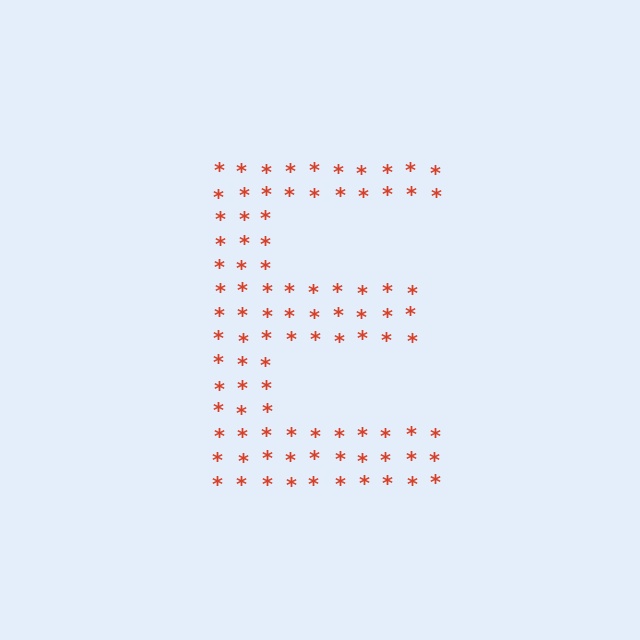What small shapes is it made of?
It is made of small asterisks.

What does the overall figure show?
The overall figure shows the letter E.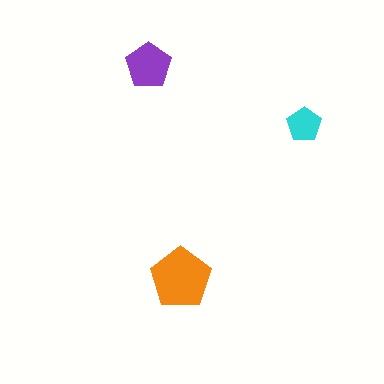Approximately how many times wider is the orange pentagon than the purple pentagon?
About 1.5 times wider.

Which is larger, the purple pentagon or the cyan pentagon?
The purple one.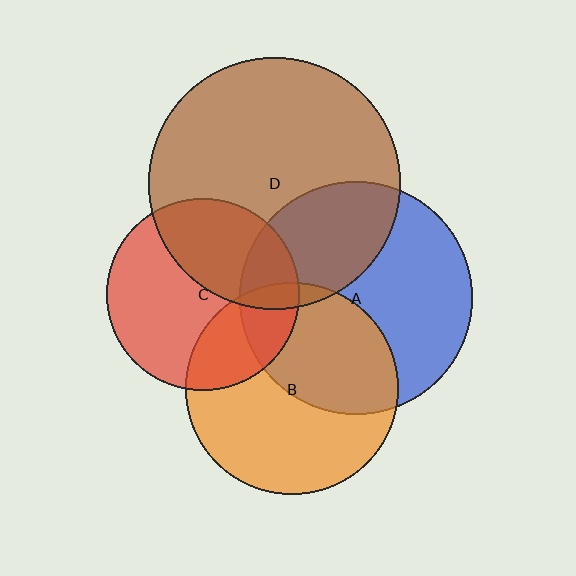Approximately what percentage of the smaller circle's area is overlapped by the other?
Approximately 40%.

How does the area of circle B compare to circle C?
Approximately 1.2 times.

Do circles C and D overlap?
Yes.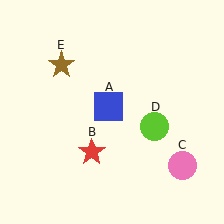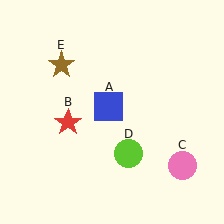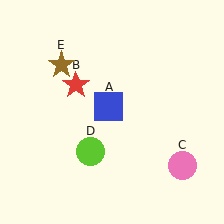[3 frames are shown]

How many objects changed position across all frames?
2 objects changed position: red star (object B), lime circle (object D).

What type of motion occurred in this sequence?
The red star (object B), lime circle (object D) rotated clockwise around the center of the scene.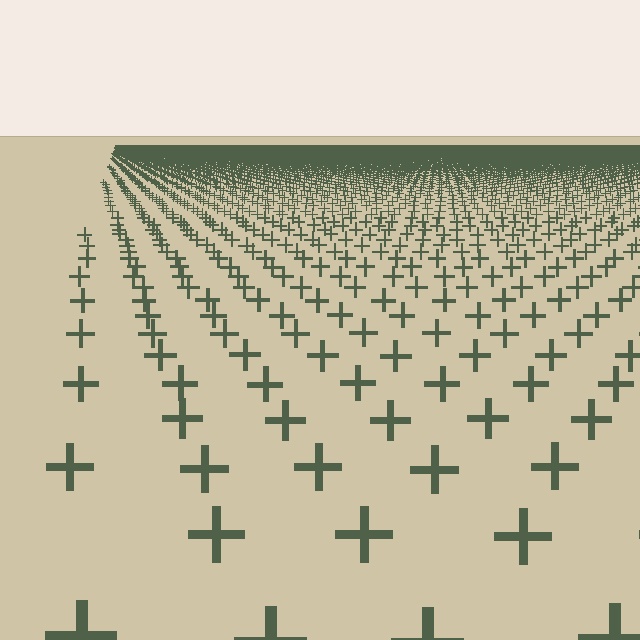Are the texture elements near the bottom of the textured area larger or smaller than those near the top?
Larger. Near the bottom, elements are closer to the viewer and appear at a bigger on-screen size.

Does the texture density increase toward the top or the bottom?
Density increases toward the top.